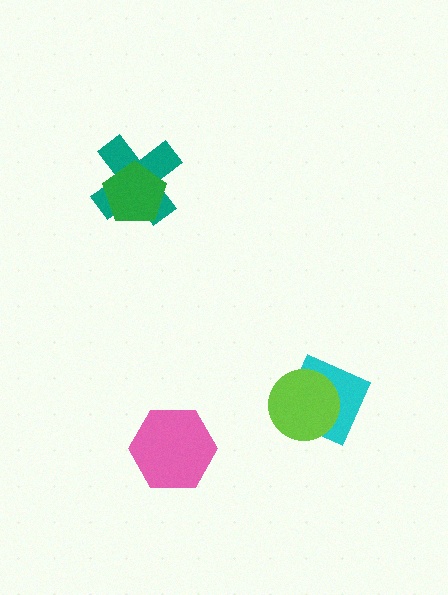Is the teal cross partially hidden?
Yes, it is partially covered by another shape.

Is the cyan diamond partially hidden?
Yes, it is partially covered by another shape.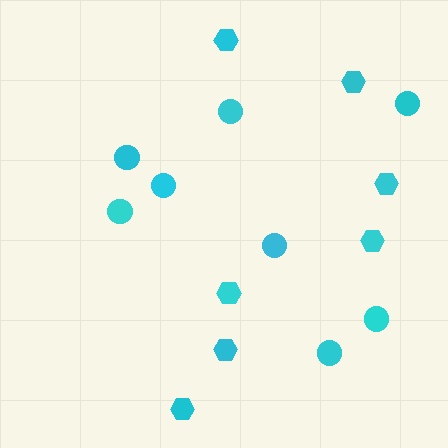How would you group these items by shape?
There are 2 groups: one group of hexagons (7) and one group of circles (8).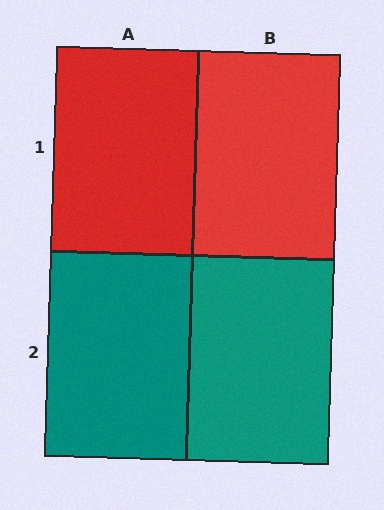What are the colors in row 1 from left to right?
Red, red.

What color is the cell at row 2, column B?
Teal.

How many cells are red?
2 cells are red.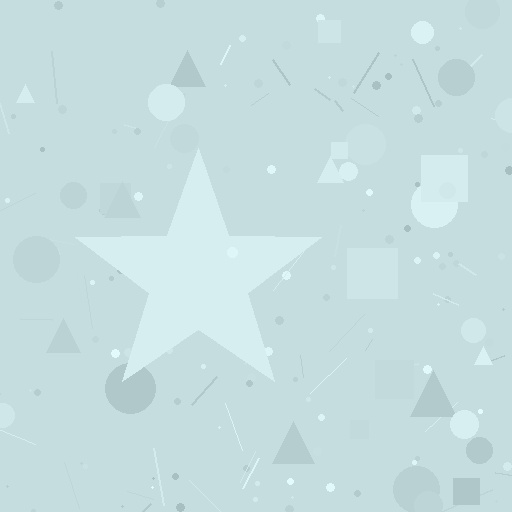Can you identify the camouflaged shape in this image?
The camouflaged shape is a star.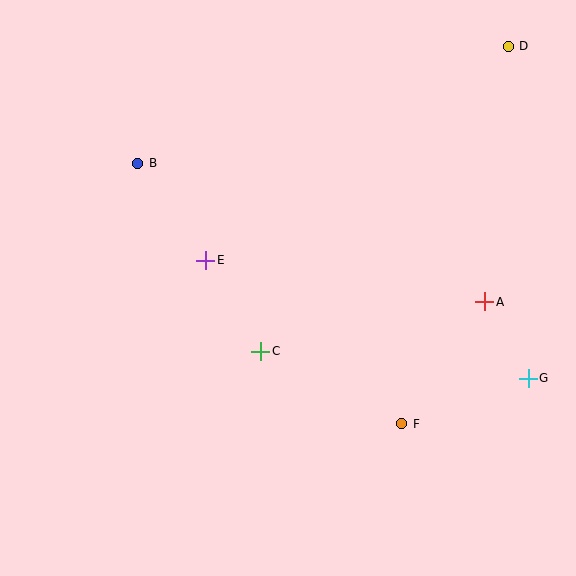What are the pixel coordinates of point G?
Point G is at (528, 378).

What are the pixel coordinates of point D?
Point D is at (508, 46).